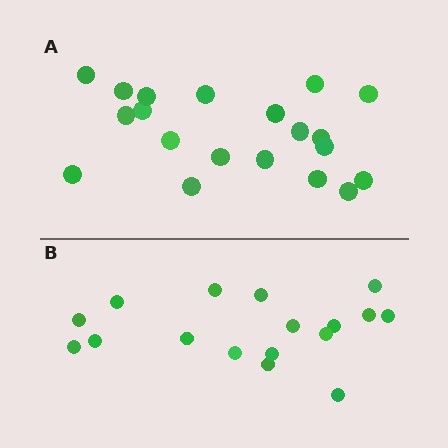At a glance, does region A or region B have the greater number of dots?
Region A (the top region) has more dots.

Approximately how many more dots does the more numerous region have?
Region A has just a few more — roughly 2 or 3 more dots than region B.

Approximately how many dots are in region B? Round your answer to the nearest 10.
About 20 dots. (The exact count is 17, which rounds to 20.)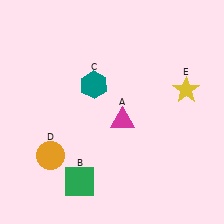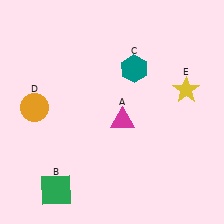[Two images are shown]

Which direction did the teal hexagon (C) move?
The teal hexagon (C) moved right.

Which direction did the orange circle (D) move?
The orange circle (D) moved up.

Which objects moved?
The objects that moved are: the green square (B), the teal hexagon (C), the orange circle (D).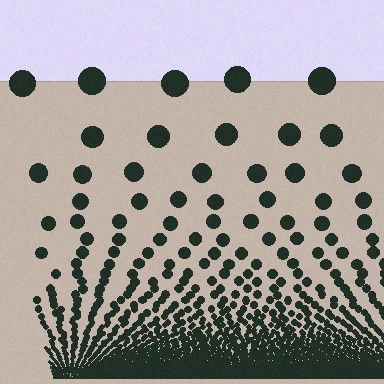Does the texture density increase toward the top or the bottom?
Density increases toward the bottom.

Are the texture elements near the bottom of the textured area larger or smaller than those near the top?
Smaller. The gradient is inverted — elements near the bottom are smaller and denser.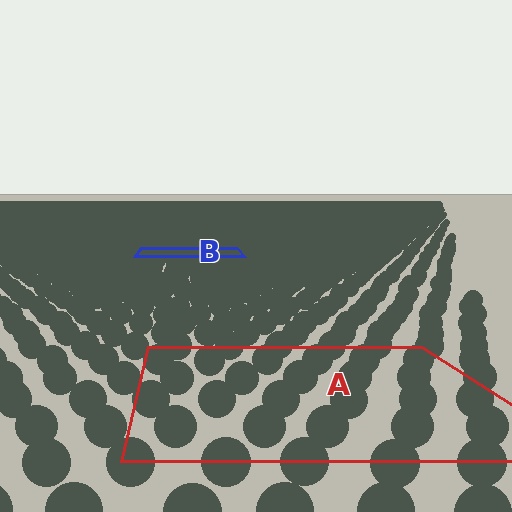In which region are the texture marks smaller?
The texture marks are smaller in region B, because it is farther away.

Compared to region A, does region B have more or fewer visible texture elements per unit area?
Region B has more texture elements per unit area — they are packed more densely because it is farther away.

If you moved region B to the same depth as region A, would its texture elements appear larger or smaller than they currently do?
They would appear larger. At a closer depth, the same texture elements are projected at a bigger on-screen size.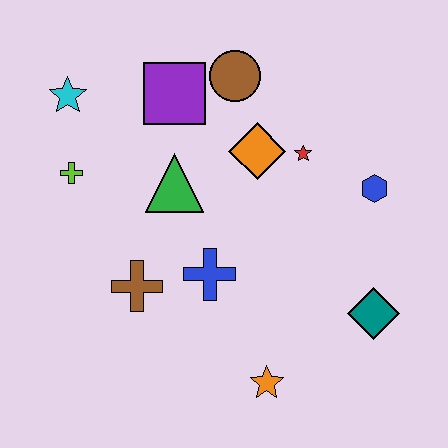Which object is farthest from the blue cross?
The cyan star is farthest from the blue cross.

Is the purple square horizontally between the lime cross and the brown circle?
Yes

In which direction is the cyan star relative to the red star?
The cyan star is to the left of the red star.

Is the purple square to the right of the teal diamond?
No